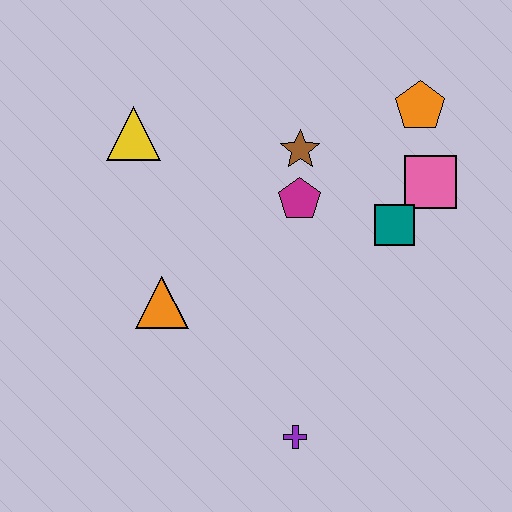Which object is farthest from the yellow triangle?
The purple cross is farthest from the yellow triangle.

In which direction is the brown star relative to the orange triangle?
The brown star is above the orange triangle.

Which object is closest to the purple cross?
The orange triangle is closest to the purple cross.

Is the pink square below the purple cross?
No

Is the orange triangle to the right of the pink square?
No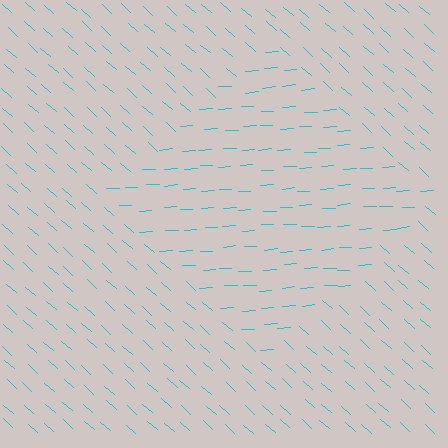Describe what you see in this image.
The image is filled with small cyan line segments. A diamond region in the image has lines oriented differently from the surrounding lines, creating a visible texture boundary.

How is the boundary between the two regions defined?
The boundary is defined purely by a change in line orientation (approximately 45 degrees difference). All lines are the same color and thickness.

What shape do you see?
I see a diamond.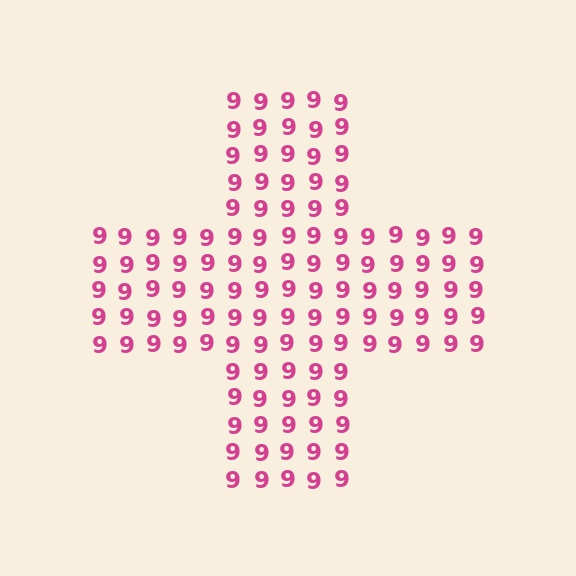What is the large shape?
The large shape is a cross.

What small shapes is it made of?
It is made of small digit 9's.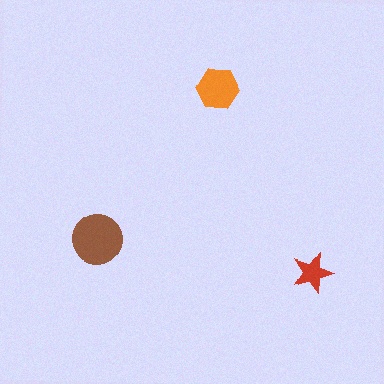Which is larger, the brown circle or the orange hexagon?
The brown circle.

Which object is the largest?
The brown circle.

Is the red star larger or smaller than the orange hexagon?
Smaller.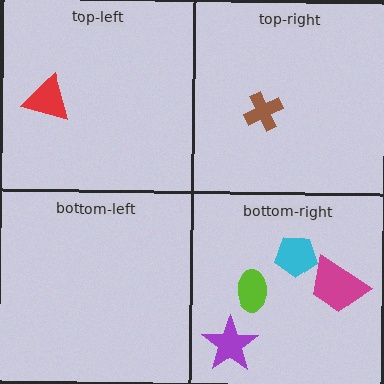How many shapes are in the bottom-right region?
4.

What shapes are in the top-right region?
The brown cross.